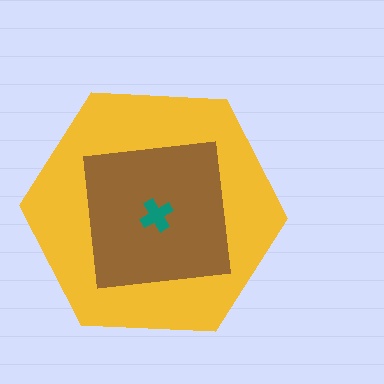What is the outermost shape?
The yellow hexagon.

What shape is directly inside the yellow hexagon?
The brown square.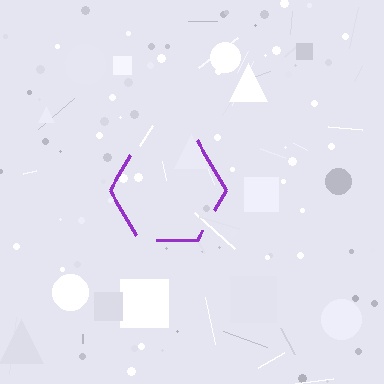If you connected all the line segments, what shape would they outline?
They would outline a hexagon.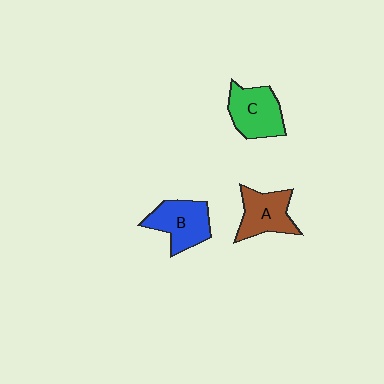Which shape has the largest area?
Shape B (blue).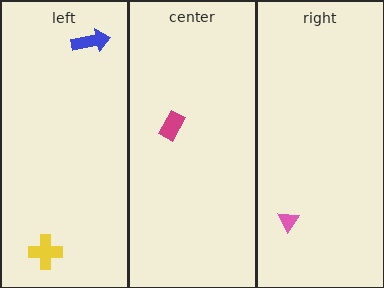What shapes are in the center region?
The magenta rectangle.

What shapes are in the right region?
The pink triangle.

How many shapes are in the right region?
1.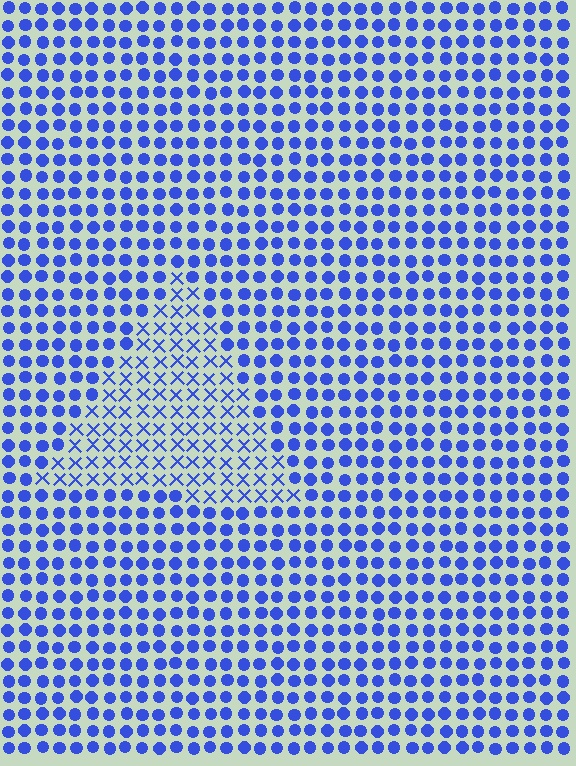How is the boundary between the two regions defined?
The boundary is defined by a change in element shape: X marks inside vs. circles outside. All elements share the same color and spacing.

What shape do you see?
I see a triangle.